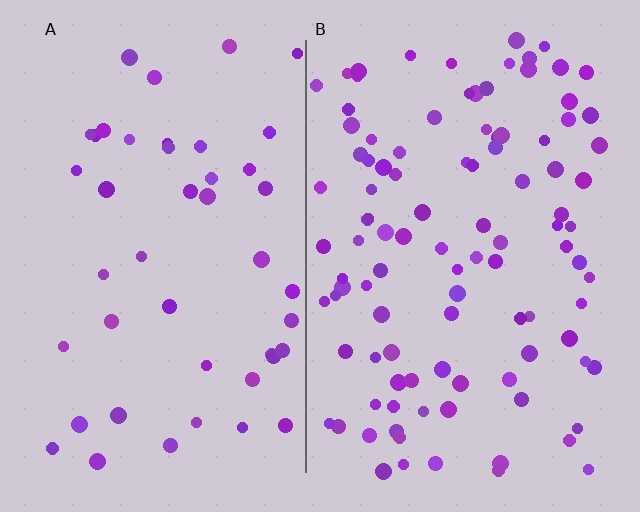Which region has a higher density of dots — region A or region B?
B (the right).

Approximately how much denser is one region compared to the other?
Approximately 2.3× — region B over region A.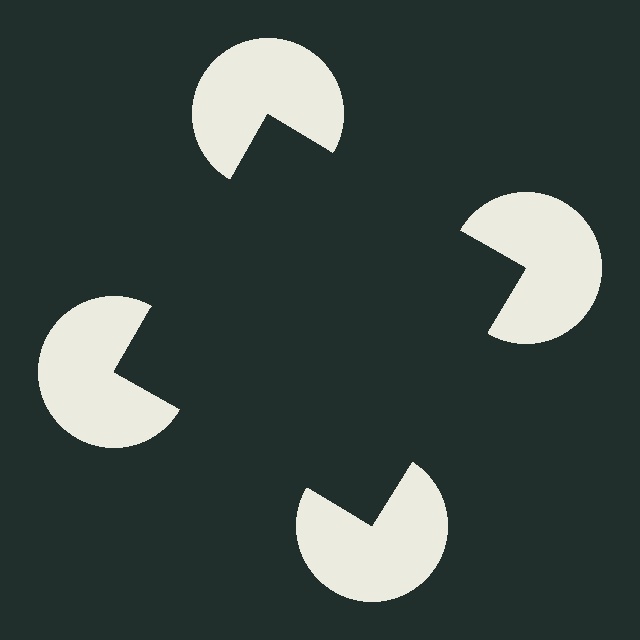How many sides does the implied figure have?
4 sides.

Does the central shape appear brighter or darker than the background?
It typically appears slightly darker than the background, even though no actual brightness change is drawn.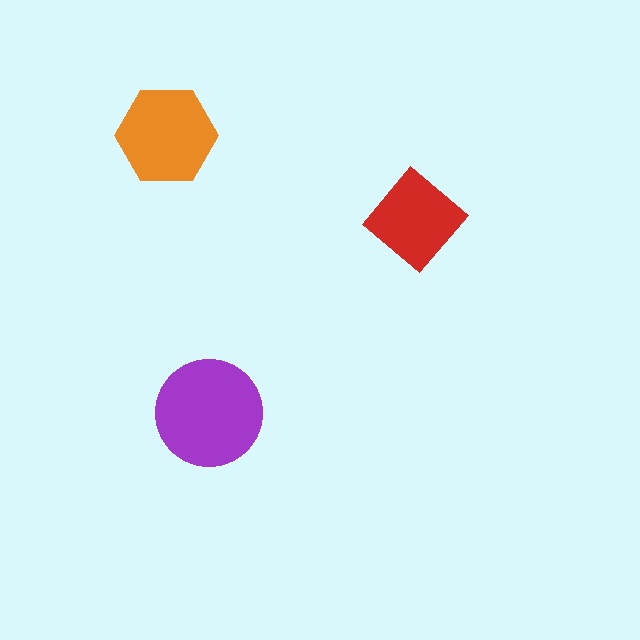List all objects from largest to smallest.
The purple circle, the orange hexagon, the red diamond.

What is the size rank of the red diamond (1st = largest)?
3rd.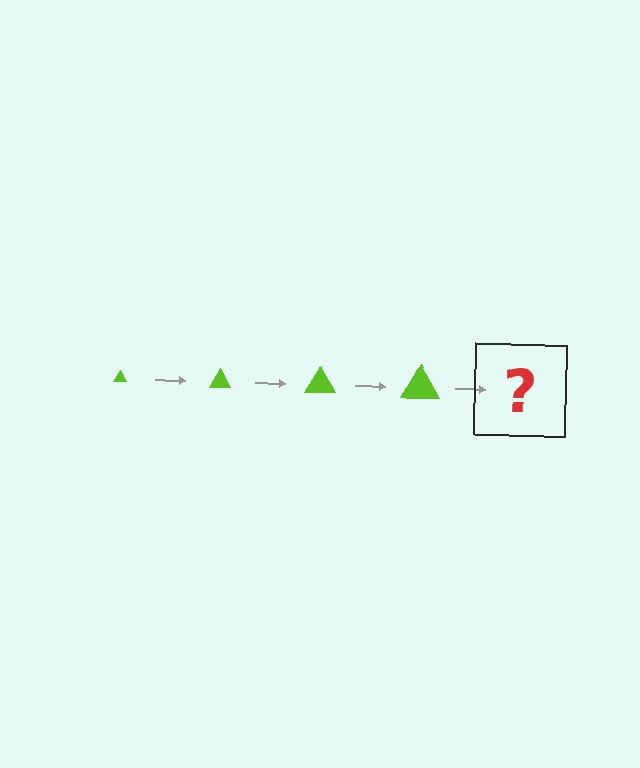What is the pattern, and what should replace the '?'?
The pattern is that the triangle gets progressively larger each step. The '?' should be a lime triangle, larger than the previous one.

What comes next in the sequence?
The next element should be a lime triangle, larger than the previous one.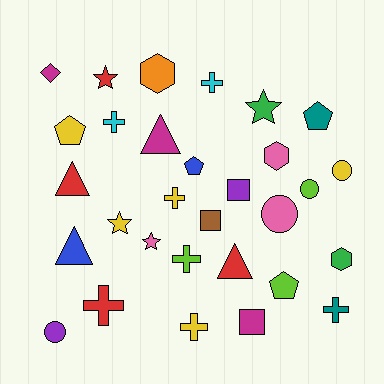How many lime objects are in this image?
There are 3 lime objects.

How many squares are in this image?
There are 3 squares.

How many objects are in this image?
There are 30 objects.